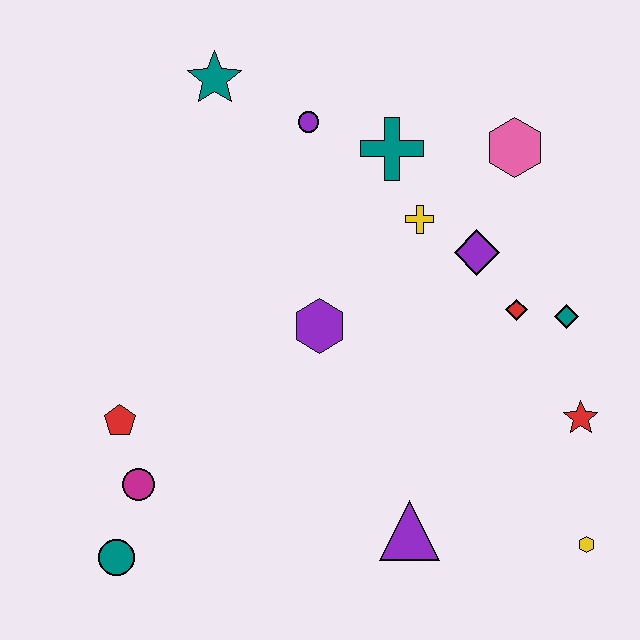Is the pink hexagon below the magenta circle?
No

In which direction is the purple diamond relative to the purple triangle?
The purple diamond is above the purple triangle.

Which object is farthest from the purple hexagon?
The yellow hexagon is farthest from the purple hexagon.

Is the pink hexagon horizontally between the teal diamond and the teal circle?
Yes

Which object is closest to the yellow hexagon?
The red star is closest to the yellow hexagon.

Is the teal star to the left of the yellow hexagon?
Yes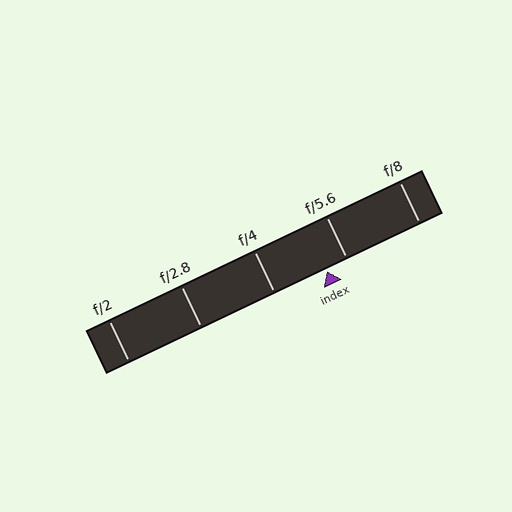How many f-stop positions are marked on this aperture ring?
There are 5 f-stop positions marked.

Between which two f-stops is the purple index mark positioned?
The index mark is between f/4 and f/5.6.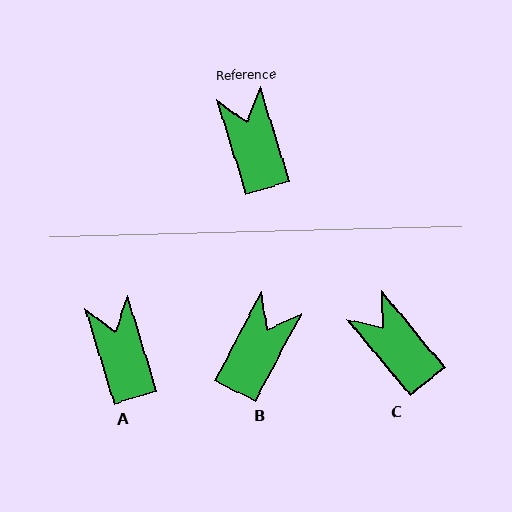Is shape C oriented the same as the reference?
No, it is off by about 23 degrees.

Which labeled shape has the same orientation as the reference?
A.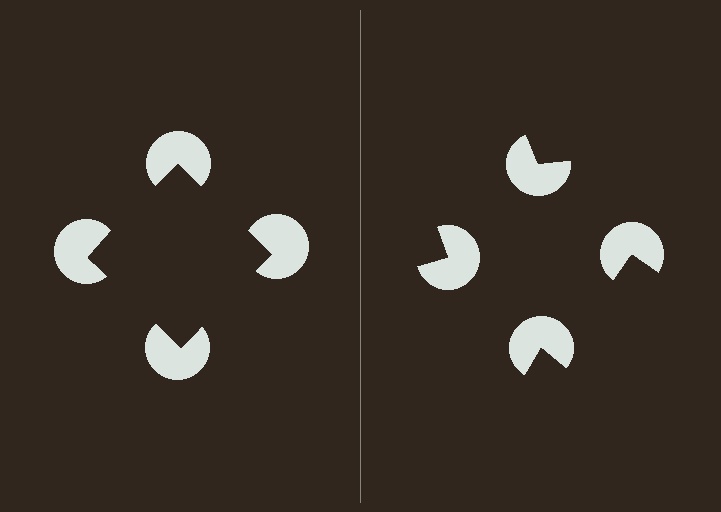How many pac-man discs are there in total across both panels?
8 — 4 on each side.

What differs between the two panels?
The pac-man discs are positioned identically on both sides; only the wedge orientations differ. On the left they align to a square; on the right they are misaligned.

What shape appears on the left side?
An illusory square.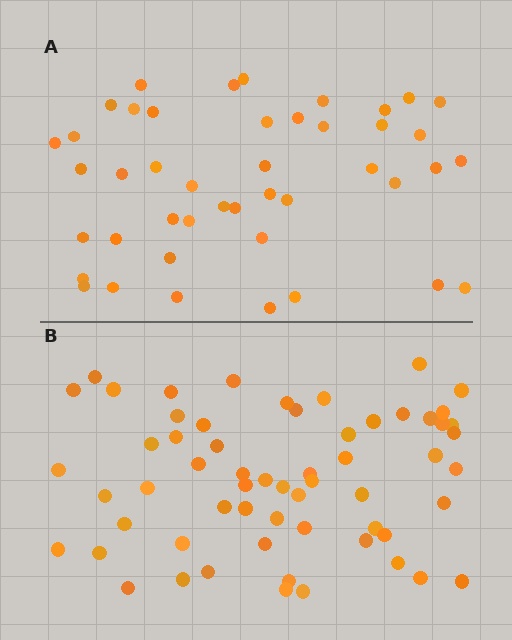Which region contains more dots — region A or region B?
Region B (the bottom region) has more dots.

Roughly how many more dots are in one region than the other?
Region B has approximately 15 more dots than region A.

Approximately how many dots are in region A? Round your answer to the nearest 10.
About 40 dots. (The exact count is 44, which rounds to 40.)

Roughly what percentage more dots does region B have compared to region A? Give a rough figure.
About 35% more.